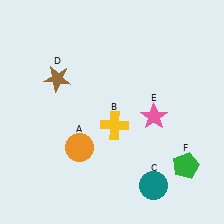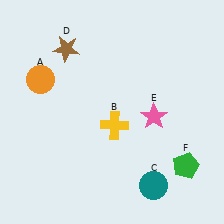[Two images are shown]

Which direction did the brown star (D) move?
The brown star (D) moved up.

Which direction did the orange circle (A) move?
The orange circle (A) moved up.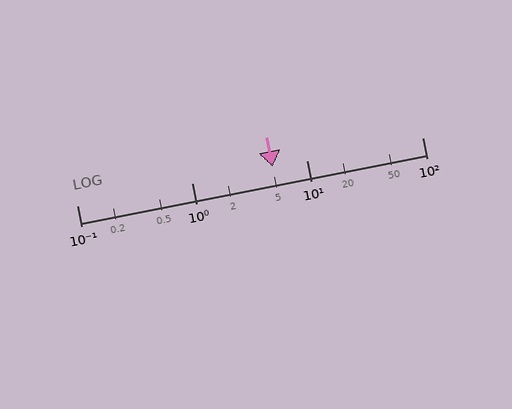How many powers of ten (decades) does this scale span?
The scale spans 3 decades, from 0.1 to 100.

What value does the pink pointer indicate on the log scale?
The pointer indicates approximately 5.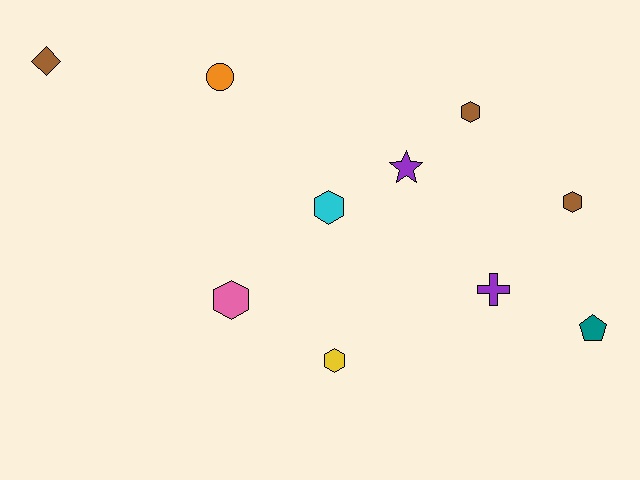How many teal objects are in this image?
There is 1 teal object.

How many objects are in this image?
There are 10 objects.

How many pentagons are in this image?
There is 1 pentagon.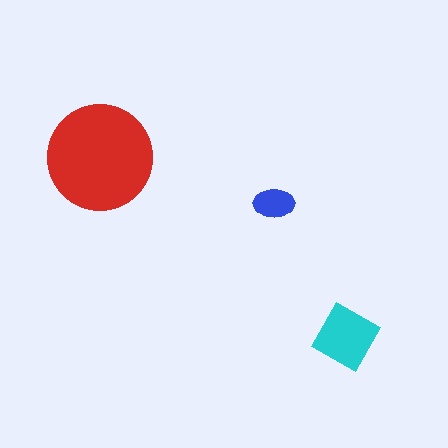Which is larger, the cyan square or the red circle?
The red circle.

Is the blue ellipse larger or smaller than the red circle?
Smaller.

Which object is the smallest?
The blue ellipse.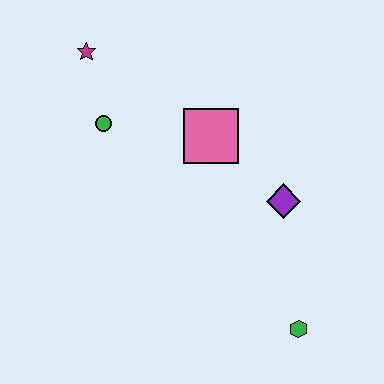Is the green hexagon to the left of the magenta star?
No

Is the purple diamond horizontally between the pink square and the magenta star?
No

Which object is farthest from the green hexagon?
The magenta star is farthest from the green hexagon.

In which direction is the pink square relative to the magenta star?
The pink square is to the right of the magenta star.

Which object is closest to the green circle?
The magenta star is closest to the green circle.